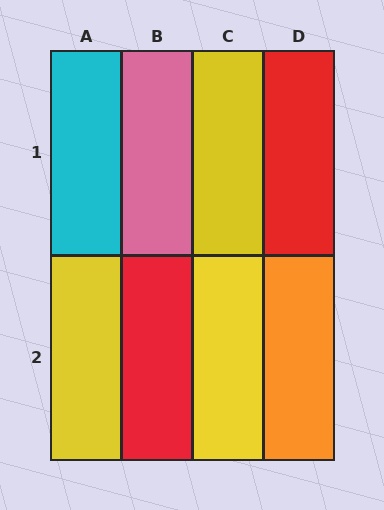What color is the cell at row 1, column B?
Pink.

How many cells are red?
2 cells are red.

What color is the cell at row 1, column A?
Cyan.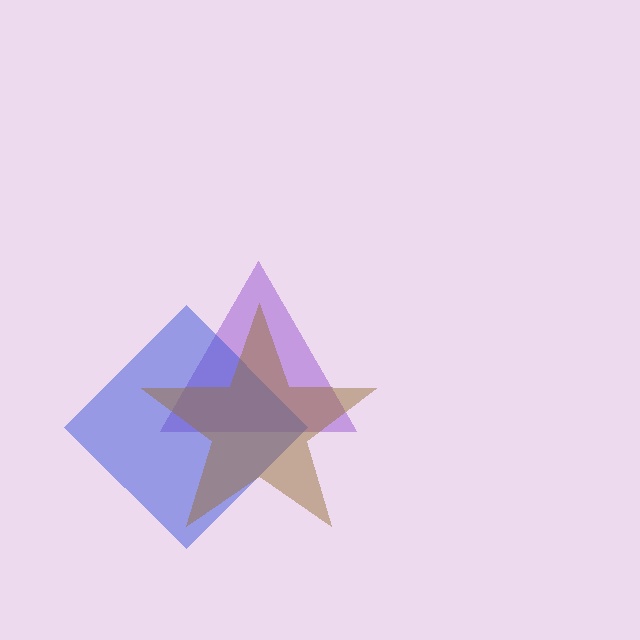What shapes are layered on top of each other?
The layered shapes are: a purple triangle, a blue diamond, a brown star.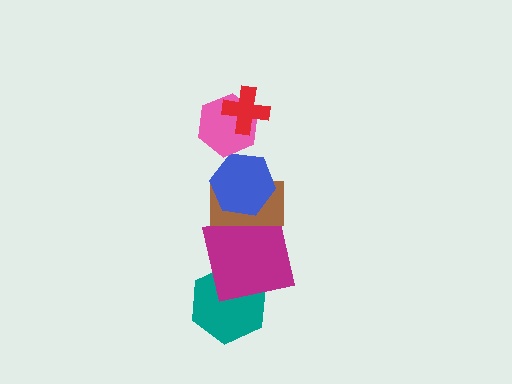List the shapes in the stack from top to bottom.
From top to bottom: the red cross, the pink hexagon, the blue hexagon, the brown rectangle, the magenta square, the teal hexagon.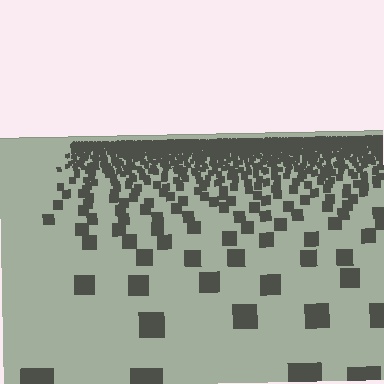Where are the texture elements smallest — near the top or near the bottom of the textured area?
Near the top.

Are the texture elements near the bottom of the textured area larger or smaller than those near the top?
Larger. Near the bottom, elements are closer to the viewer and appear at a bigger on-screen size.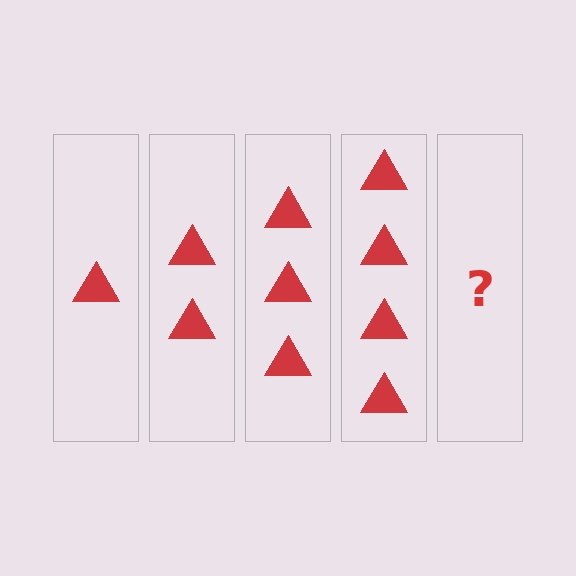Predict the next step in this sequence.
The next step is 5 triangles.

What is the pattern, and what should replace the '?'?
The pattern is that each step adds one more triangle. The '?' should be 5 triangles.